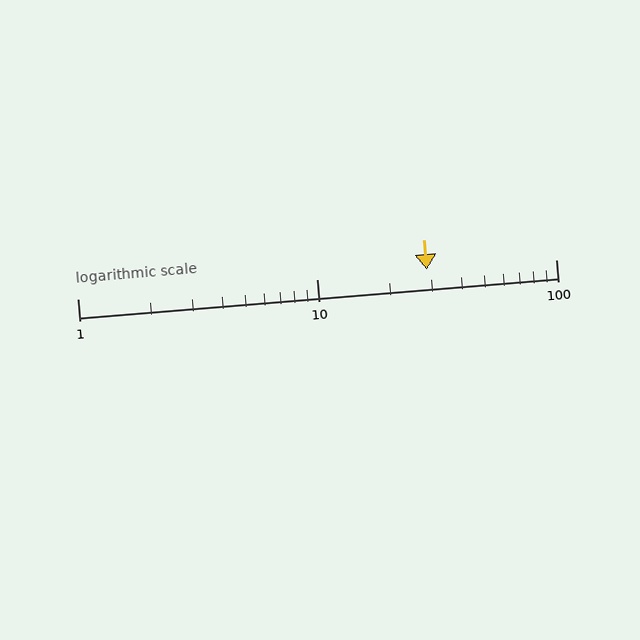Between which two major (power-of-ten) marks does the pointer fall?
The pointer is between 10 and 100.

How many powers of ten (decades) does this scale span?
The scale spans 2 decades, from 1 to 100.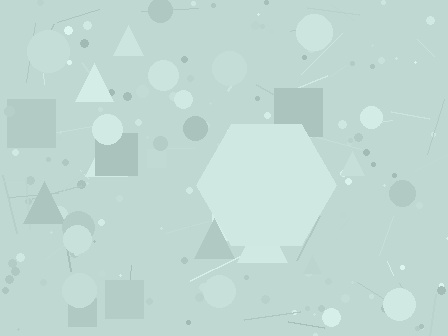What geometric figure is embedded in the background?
A hexagon is embedded in the background.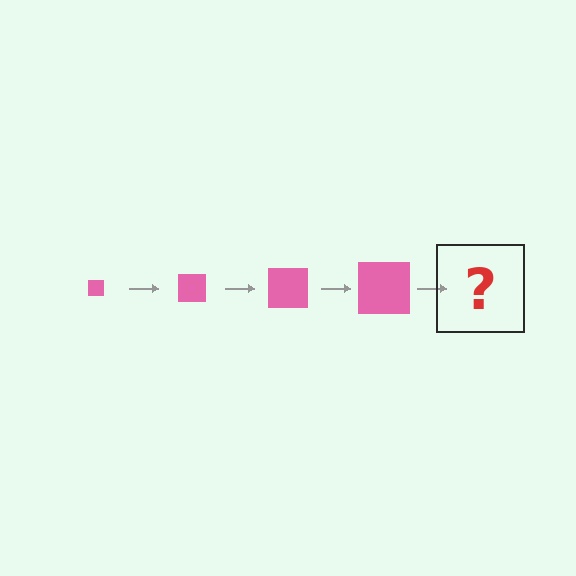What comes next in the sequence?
The next element should be a pink square, larger than the previous one.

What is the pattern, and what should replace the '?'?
The pattern is that the square gets progressively larger each step. The '?' should be a pink square, larger than the previous one.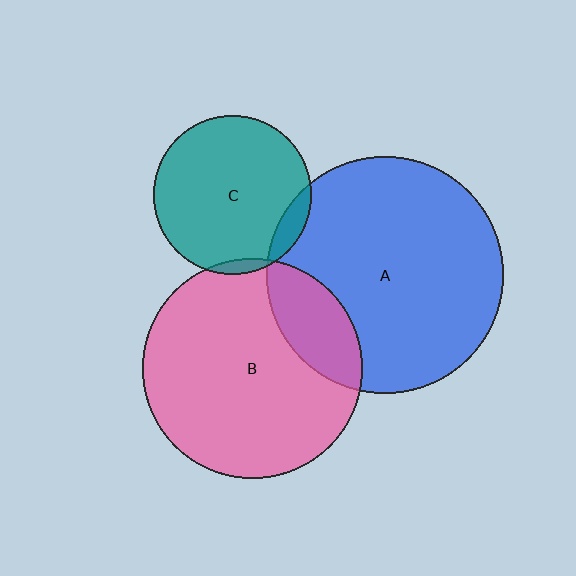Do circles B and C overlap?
Yes.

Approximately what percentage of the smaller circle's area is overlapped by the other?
Approximately 5%.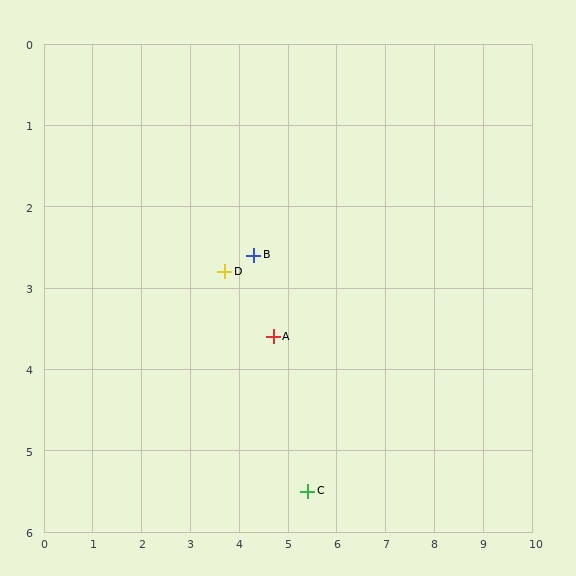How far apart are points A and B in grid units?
Points A and B are about 1.1 grid units apart.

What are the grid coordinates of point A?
Point A is at approximately (4.7, 3.6).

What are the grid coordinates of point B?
Point B is at approximately (4.3, 2.6).